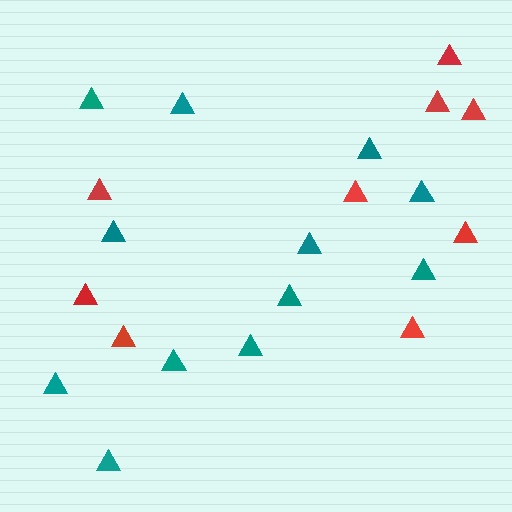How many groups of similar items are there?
There are 2 groups: one group of teal triangles (12) and one group of red triangles (9).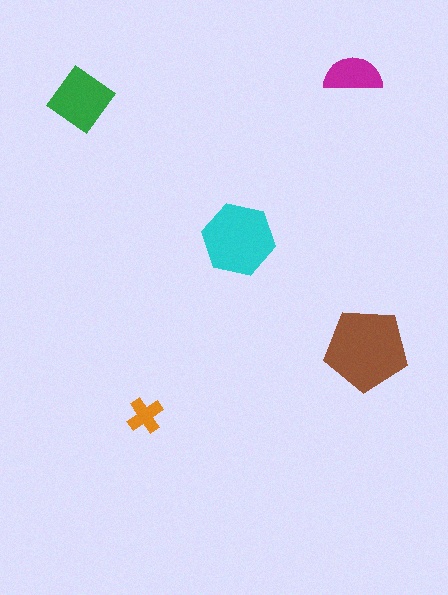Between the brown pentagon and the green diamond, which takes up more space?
The brown pentagon.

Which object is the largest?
The brown pentagon.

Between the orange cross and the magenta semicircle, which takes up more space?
The magenta semicircle.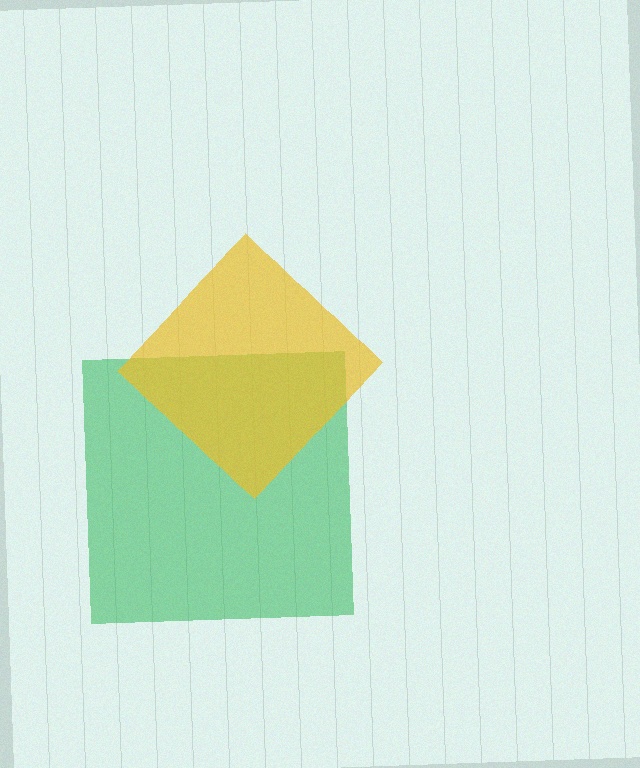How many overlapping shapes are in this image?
There are 2 overlapping shapes in the image.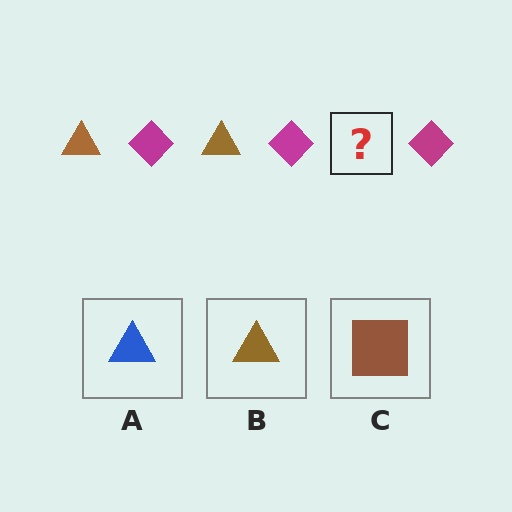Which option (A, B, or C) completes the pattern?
B.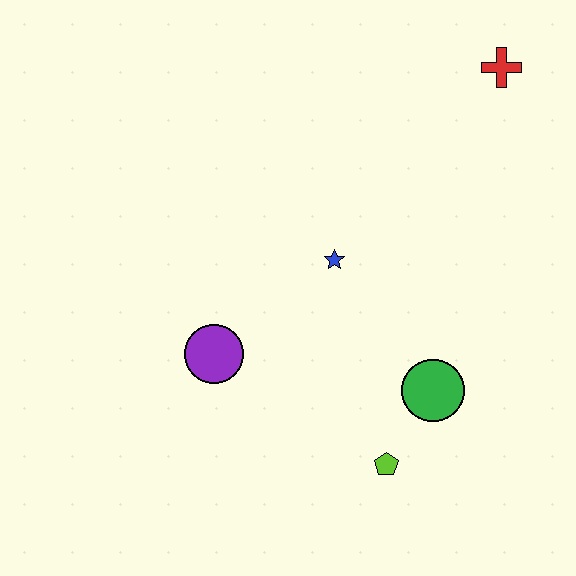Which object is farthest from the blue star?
The red cross is farthest from the blue star.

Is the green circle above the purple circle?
No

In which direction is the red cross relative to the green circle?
The red cross is above the green circle.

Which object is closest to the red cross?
The blue star is closest to the red cross.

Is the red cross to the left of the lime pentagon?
No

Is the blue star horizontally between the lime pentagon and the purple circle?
Yes